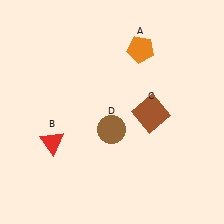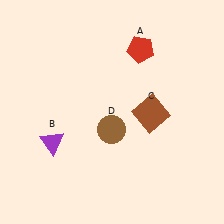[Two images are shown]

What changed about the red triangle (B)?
In Image 1, B is red. In Image 2, it changed to purple.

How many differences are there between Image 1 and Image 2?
There are 2 differences between the two images.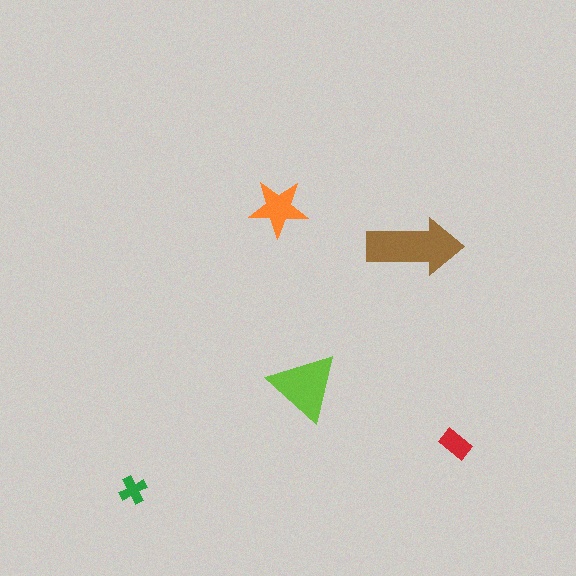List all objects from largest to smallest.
The brown arrow, the lime triangle, the orange star, the red rectangle, the green cross.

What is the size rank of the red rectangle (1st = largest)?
4th.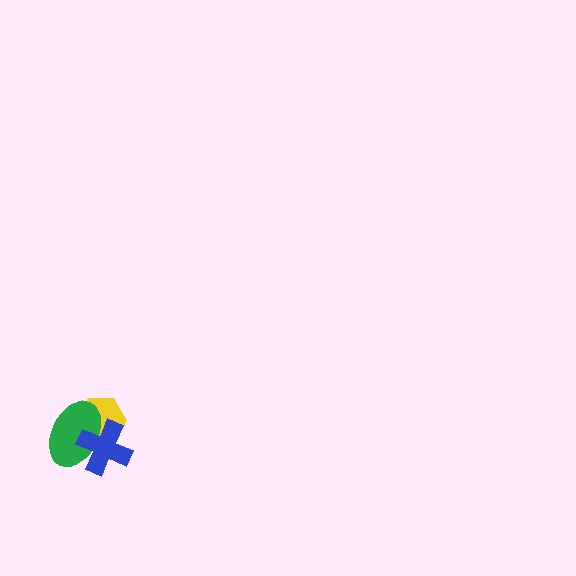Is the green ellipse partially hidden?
Yes, it is partially covered by another shape.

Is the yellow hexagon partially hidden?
Yes, it is partially covered by another shape.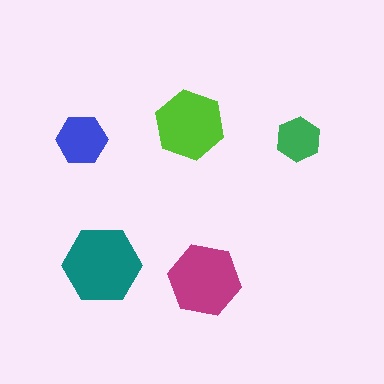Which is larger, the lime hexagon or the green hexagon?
The lime one.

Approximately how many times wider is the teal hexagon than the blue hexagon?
About 1.5 times wider.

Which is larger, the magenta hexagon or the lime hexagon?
The magenta one.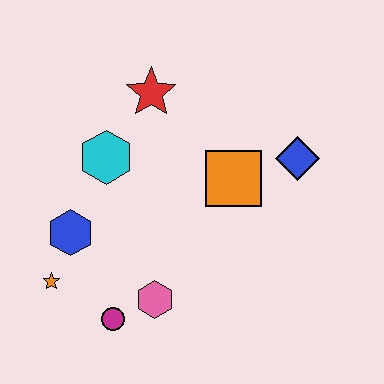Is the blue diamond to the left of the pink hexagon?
No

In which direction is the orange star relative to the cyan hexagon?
The orange star is below the cyan hexagon.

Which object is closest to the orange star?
The blue hexagon is closest to the orange star.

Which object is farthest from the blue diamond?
The orange star is farthest from the blue diamond.